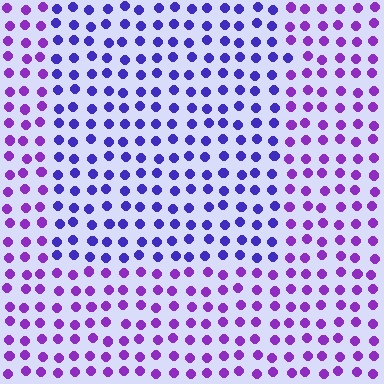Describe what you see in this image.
The image is filled with small purple elements in a uniform arrangement. A rectangle-shaped region is visible where the elements are tinted to a slightly different hue, forming a subtle color boundary.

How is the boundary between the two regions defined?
The boundary is defined purely by a slight shift in hue (about 32 degrees). Spacing, size, and orientation are identical on both sides.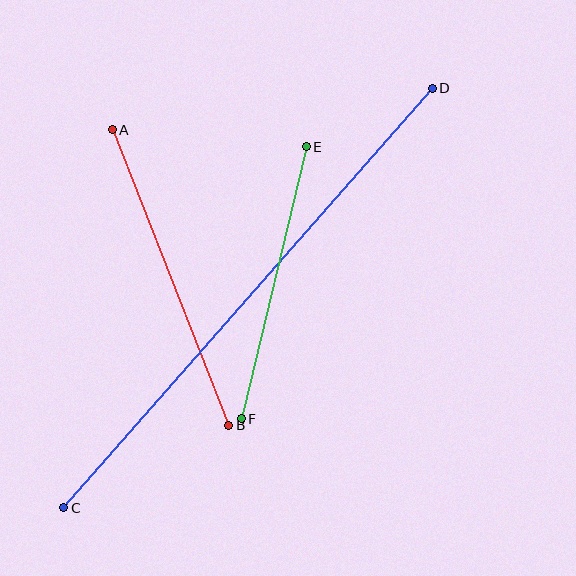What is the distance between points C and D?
The distance is approximately 559 pixels.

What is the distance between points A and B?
The distance is approximately 317 pixels.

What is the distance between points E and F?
The distance is approximately 280 pixels.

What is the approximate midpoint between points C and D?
The midpoint is at approximately (248, 298) pixels.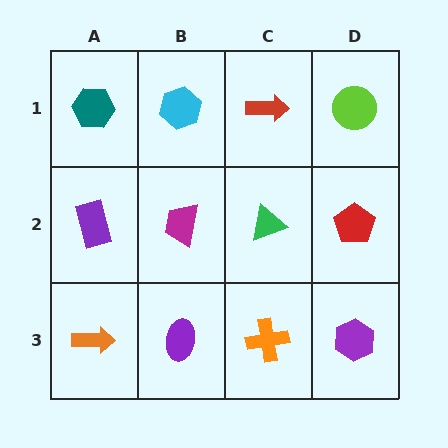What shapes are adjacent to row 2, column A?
A teal hexagon (row 1, column A), an orange arrow (row 3, column A), a magenta trapezoid (row 2, column B).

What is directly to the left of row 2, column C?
A magenta trapezoid.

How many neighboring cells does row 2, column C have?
4.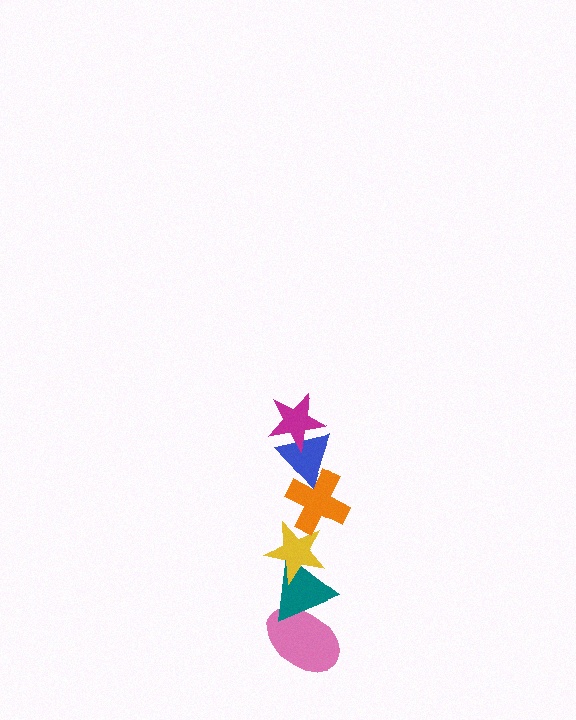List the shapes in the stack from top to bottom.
From top to bottom: the magenta star, the blue triangle, the orange cross, the yellow star, the teal triangle, the pink ellipse.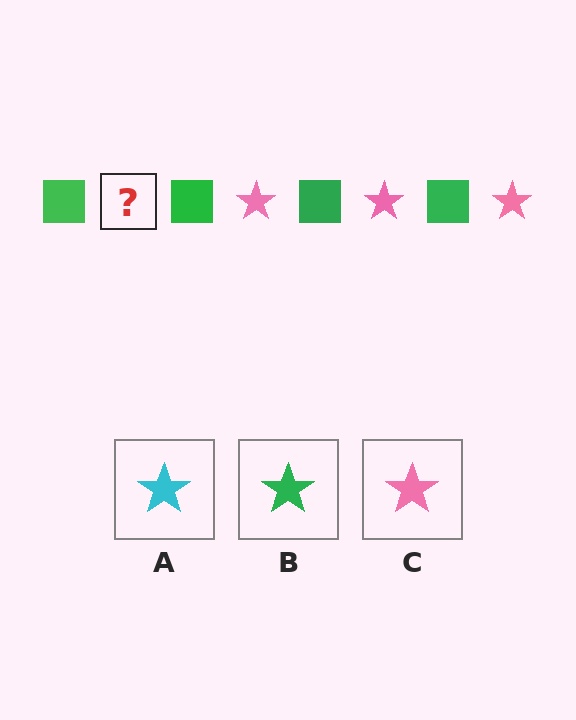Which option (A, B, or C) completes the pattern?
C.